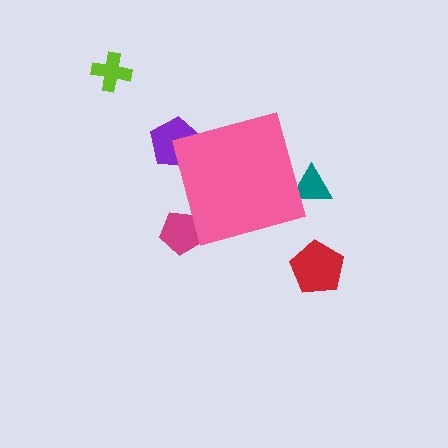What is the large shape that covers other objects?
A pink diamond.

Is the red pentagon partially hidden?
No, the red pentagon is fully visible.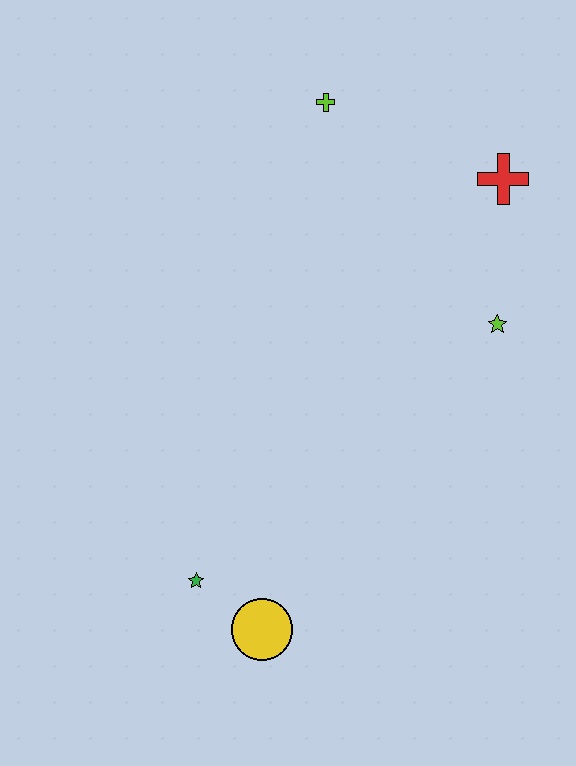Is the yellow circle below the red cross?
Yes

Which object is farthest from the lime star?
The green star is farthest from the lime star.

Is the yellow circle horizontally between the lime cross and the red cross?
No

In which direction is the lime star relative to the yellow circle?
The lime star is above the yellow circle.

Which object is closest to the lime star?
The red cross is closest to the lime star.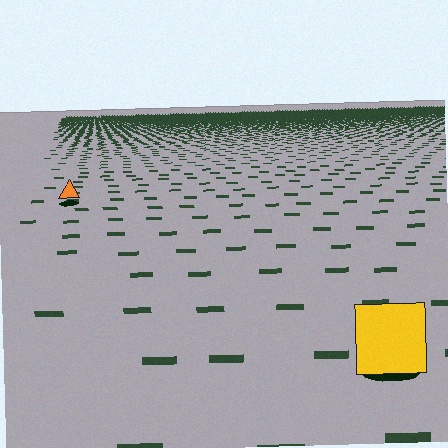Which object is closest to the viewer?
The yellow square is closest. The texture marks near it are larger and more spread out.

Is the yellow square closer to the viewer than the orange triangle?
Yes. The yellow square is closer — you can tell from the texture gradient: the ground texture is coarser near it.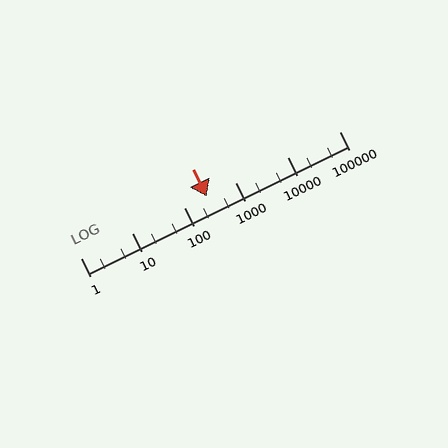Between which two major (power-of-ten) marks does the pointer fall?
The pointer is between 100 and 1000.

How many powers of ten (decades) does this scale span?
The scale spans 5 decades, from 1 to 100000.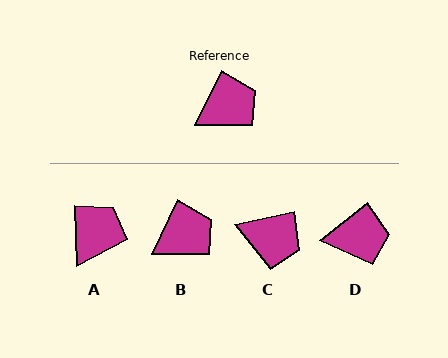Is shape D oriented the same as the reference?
No, it is off by about 25 degrees.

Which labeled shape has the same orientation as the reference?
B.